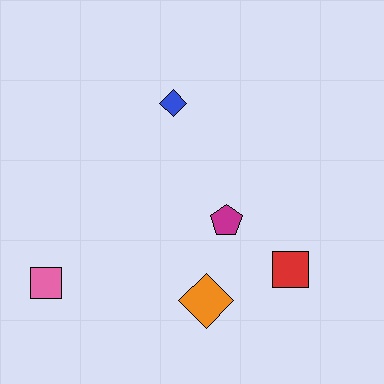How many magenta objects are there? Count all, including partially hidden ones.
There is 1 magenta object.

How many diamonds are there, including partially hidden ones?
There are 2 diamonds.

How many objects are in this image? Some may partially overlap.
There are 5 objects.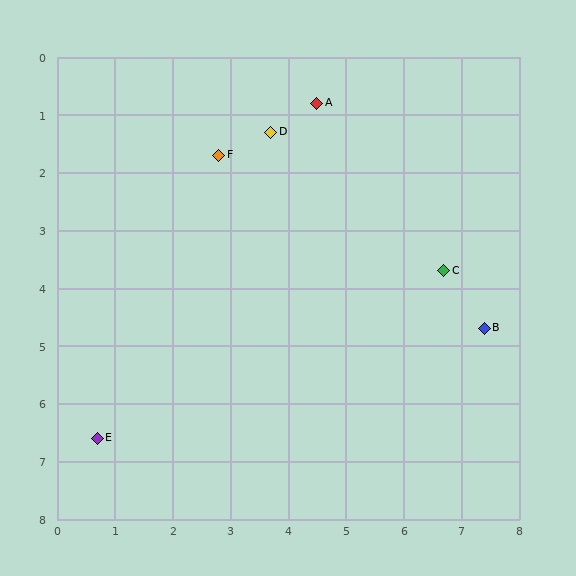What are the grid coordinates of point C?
Point C is at approximately (6.7, 3.7).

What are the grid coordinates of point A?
Point A is at approximately (4.5, 0.8).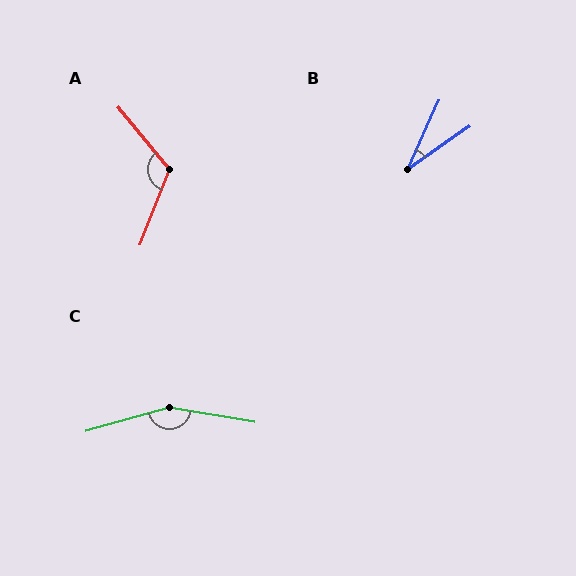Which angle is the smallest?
B, at approximately 31 degrees.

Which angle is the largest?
C, at approximately 155 degrees.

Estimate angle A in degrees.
Approximately 119 degrees.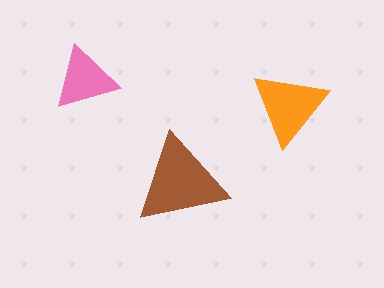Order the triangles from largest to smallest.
the brown one, the orange one, the pink one.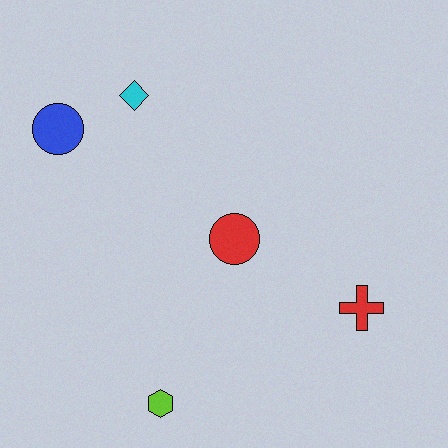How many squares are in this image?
There are no squares.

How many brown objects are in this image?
There are no brown objects.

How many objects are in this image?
There are 5 objects.